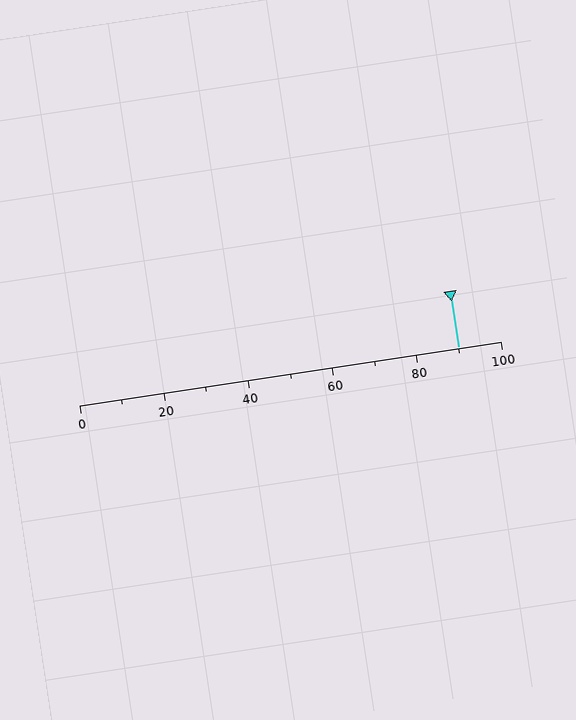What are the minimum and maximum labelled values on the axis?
The axis runs from 0 to 100.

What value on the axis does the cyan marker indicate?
The marker indicates approximately 90.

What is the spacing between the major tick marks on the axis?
The major ticks are spaced 20 apart.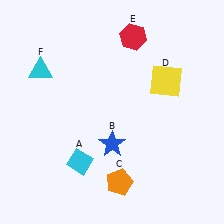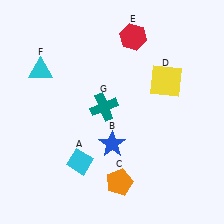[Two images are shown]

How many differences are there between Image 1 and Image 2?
There is 1 difference between the two images.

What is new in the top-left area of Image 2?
A teal cross (G) was added in the top-left area of Image 2.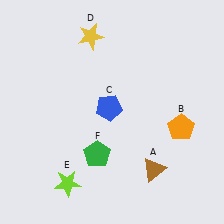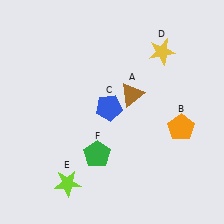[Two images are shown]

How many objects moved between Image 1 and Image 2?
2 objects moved between the two images.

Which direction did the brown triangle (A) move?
The brown triangle (A) moved up.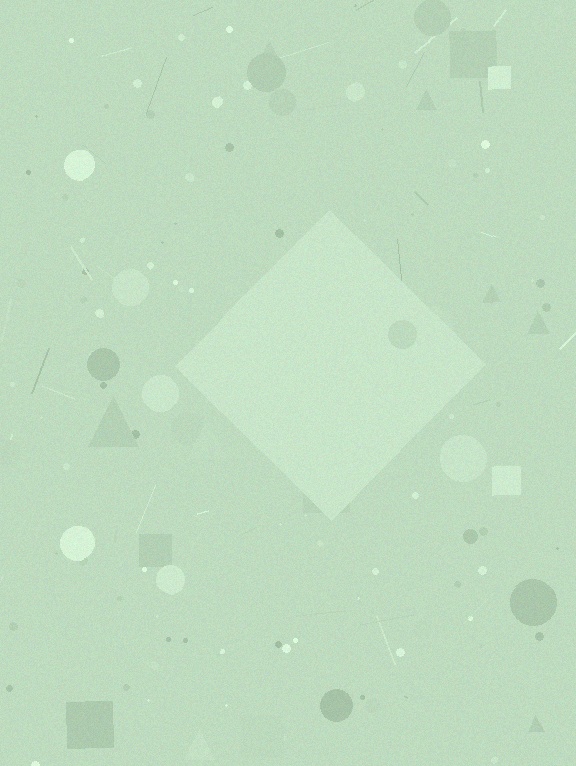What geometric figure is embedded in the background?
A diamond is embedded in the background.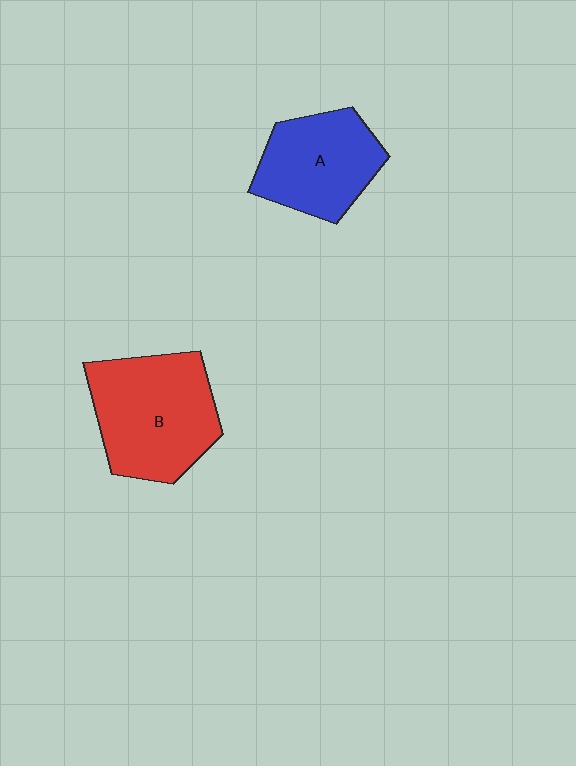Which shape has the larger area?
Shape B (red).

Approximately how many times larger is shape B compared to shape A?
Approximately 1.3 times.